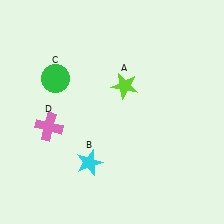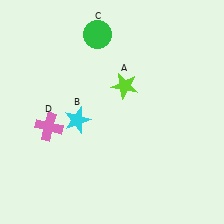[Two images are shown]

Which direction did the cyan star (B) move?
The cyan star (B) moved up.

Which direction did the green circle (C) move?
The green circle (C) moved up.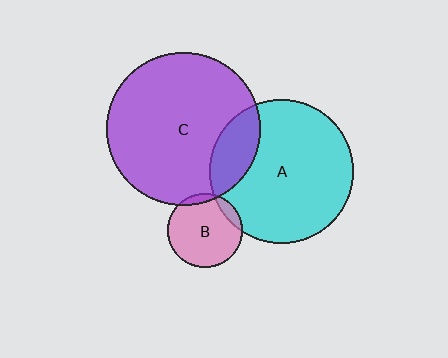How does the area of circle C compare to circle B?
Approximately 4.3 times.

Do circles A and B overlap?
Yes.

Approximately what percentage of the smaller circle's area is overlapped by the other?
Approximately 10%.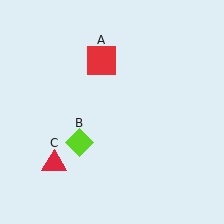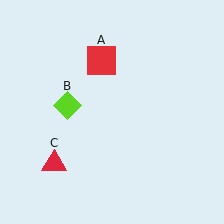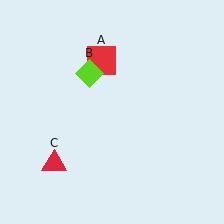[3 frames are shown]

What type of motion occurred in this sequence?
The lime diamond (object B) rotated clockwise around the center of the scene.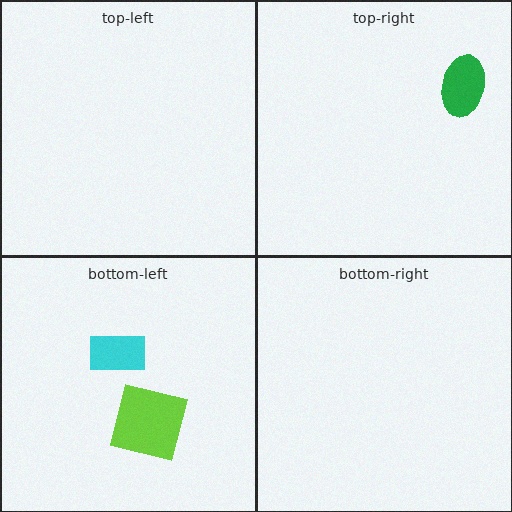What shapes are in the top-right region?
The green ellipse.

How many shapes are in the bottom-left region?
2.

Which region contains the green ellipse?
The top-right region.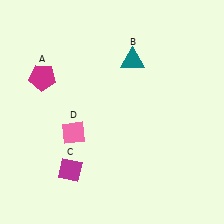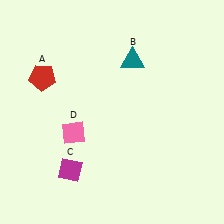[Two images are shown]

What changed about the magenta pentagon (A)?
In Image 1, A is magenta. In Image 2, it changed to red.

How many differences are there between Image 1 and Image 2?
There is 1 difference between the two images.